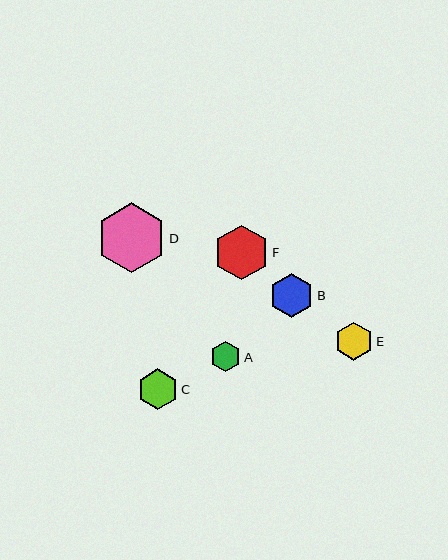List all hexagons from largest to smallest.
From largest to smallest: D, F, B, C, E, A.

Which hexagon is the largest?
Hexagon D is the largest with a size of approximately 70 pixels.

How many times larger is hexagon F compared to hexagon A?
Hexagon F is approximately 1.8 times the size of hexagon A.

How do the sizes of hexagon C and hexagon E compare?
Hexagon C and hexagon E are approximately the same size.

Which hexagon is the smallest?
Hexagon A is the smallest with a size of approximately 31 pixels.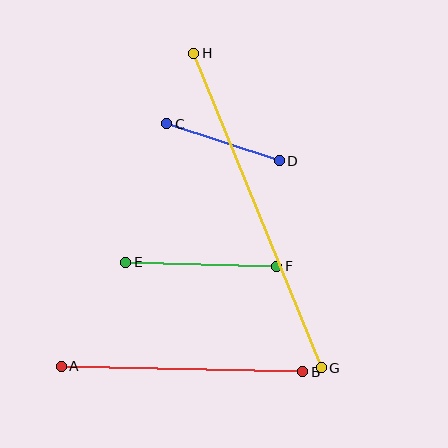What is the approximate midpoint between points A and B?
The midpoint is at approximately (182, 369) pixels.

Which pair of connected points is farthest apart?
Points G and H are farthest apart.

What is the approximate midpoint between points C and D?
The midpoint is at approximately (223, 142) pixels.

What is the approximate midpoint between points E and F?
The midpoint is at approximately (201, 264) pixels.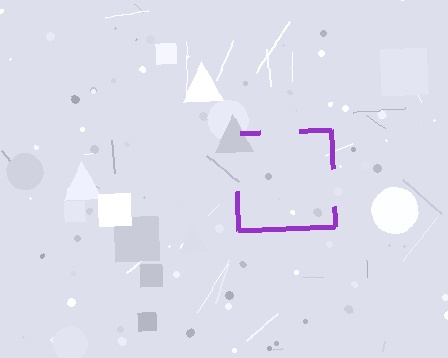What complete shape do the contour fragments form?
The contour fragments form a square.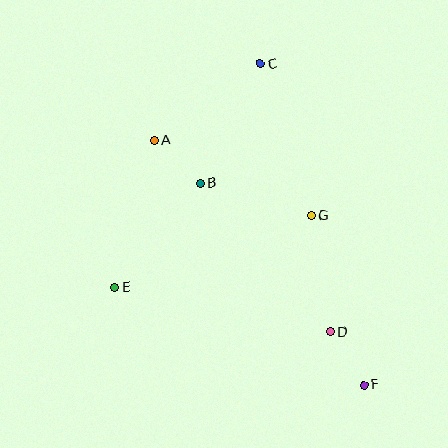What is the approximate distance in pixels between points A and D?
The distance between A and D is approximately 260 pixels.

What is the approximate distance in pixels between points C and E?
The distance between C and E is approximately 267 pixels.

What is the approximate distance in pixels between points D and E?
The distance between D and E is approximately 220 pixels.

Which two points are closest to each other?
Points D and F are closest to each other.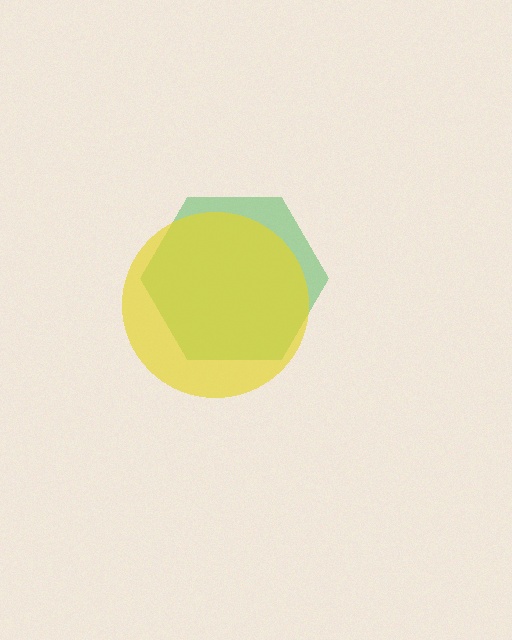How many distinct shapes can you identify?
There are 2 distinct shapes: a green hexagon, a yellow circle.